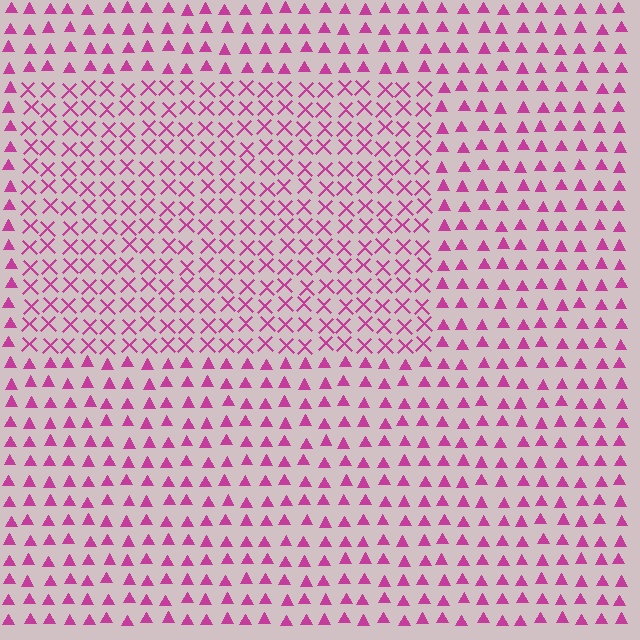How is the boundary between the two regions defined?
The boundary is defined by a change in element shape: X marks inside vs. triangles outside. All elements share the same color and spacing.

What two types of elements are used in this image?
The image uses X marks inside the rectangle region and triangles outside it.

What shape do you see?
I see a rectangle.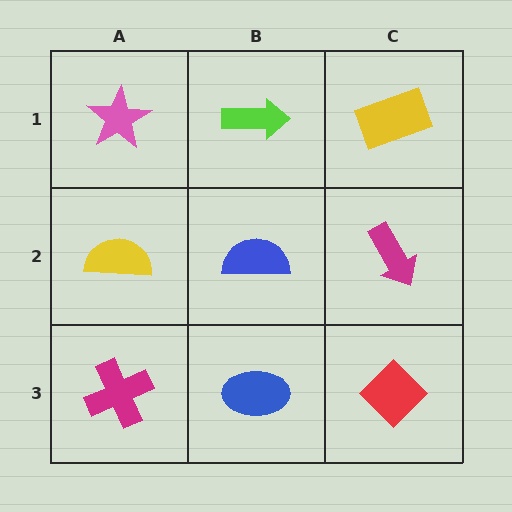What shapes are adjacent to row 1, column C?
A magenta arrow (row 2, column C), a lime arrow (row 1, column B).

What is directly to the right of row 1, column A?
A lime arrow.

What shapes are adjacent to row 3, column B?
A blue semicircle (row 2, column B), a magenta cross (row 3, column A), a red diamond (row 3, column C).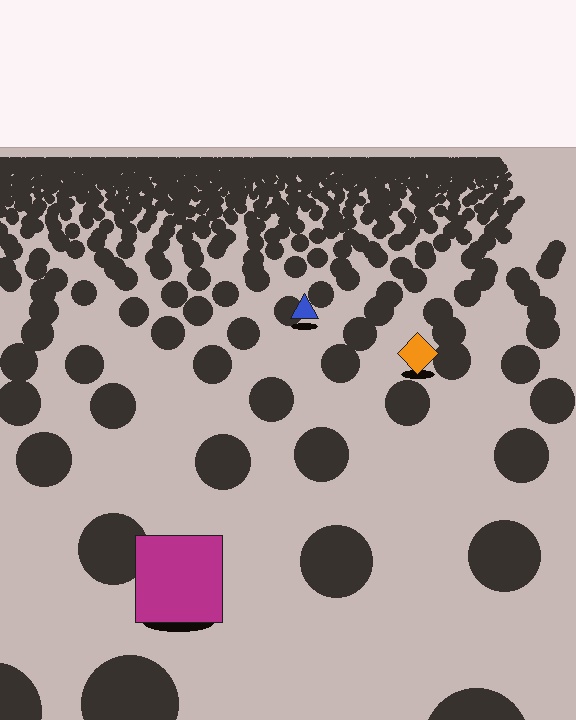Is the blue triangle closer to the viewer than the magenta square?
No. The magenta square is closer — you can tell from the texture gradient: the ground texture is coarser near it.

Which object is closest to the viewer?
The magenta square is closest. The texture marks near it are larger and more spread out.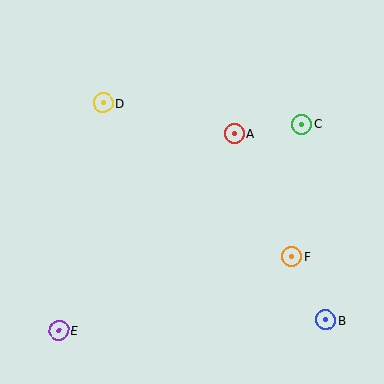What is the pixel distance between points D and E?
The distance between D and E is 232 pixels.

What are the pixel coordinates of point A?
Point A is at (234, 133).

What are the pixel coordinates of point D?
Point D is at (103, 103).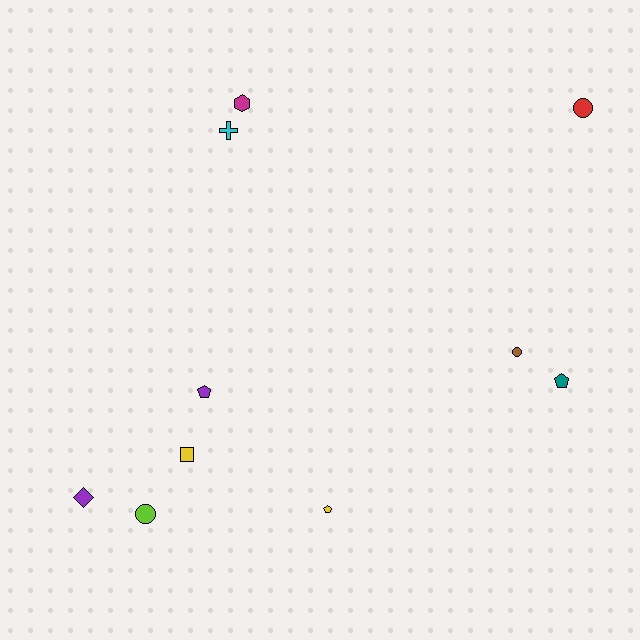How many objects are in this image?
There are 10 objects.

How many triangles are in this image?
There are no triangles.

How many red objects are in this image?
There is 1 red object.